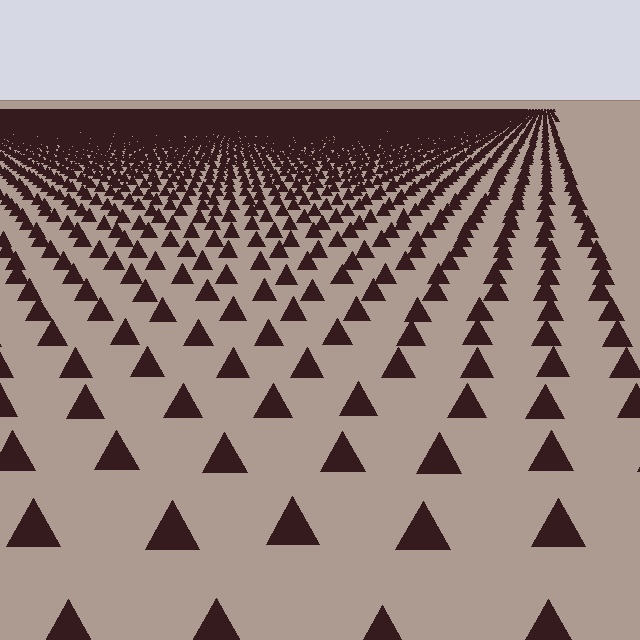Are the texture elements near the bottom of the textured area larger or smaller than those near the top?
Larger. Near the bottom, elements are closer to the viewer and appear at a bigger on-screen size.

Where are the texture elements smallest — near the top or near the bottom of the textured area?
Near the top.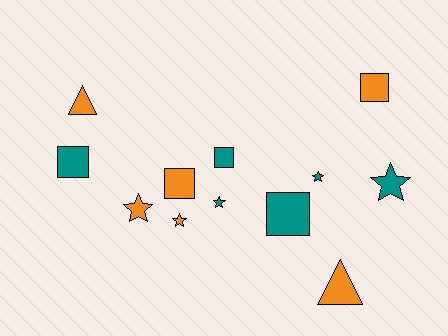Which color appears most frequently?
Teal, with 6 objects.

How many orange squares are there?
There are 2 orange squares.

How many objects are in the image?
There are 12 objects.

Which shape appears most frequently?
Square, with 5 objects.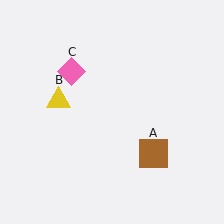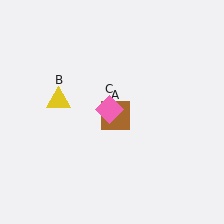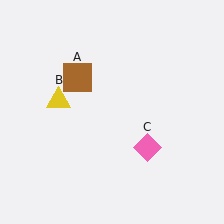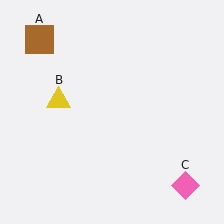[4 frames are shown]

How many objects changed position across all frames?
2 objects changed position: brown square (object A), pink diamond (object C).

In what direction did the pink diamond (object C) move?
The pink diamond (object C) moved down and to the right.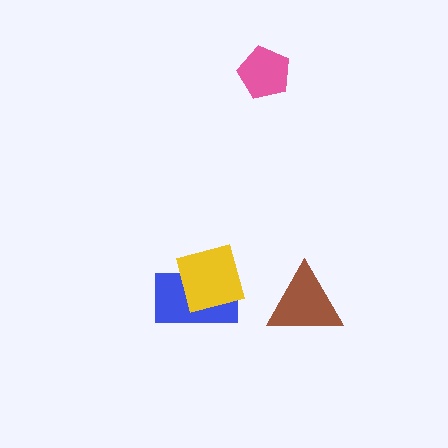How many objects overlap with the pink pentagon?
0 objects overlap with the pink pentagon.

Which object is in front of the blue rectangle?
The yellow square is in front of the blue rectangle.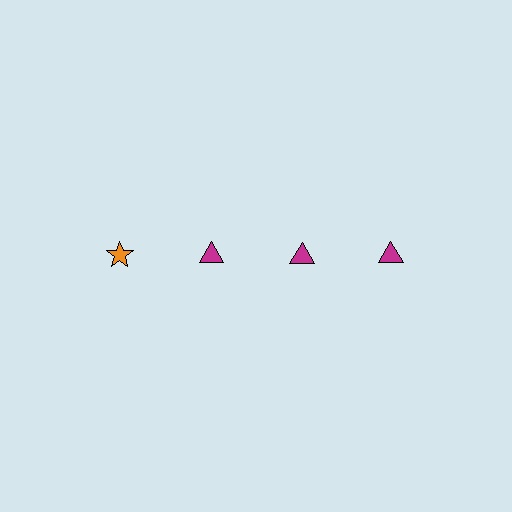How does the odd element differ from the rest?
It differs in both color (orange instead of magenta) and shape (star instead of triangle).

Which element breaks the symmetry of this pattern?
The orange star in the top row, leftmost column breaks the symmetry. All other shapes are magenta triangles.